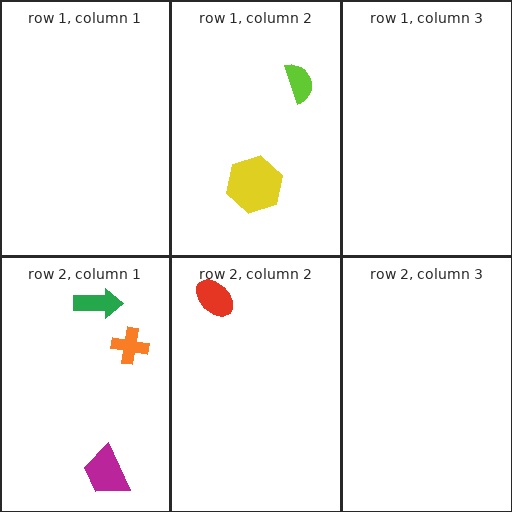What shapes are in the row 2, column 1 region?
The green arrow, the orange cross, the magenta trapezoid.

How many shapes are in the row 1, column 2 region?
2.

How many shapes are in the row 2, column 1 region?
3.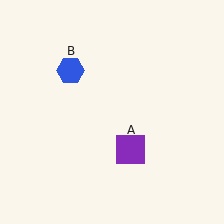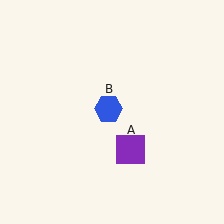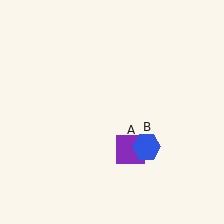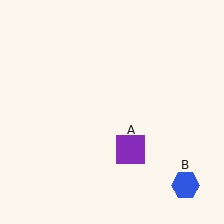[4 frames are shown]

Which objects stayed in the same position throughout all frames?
Purple square (object A) remained stationary.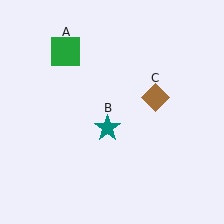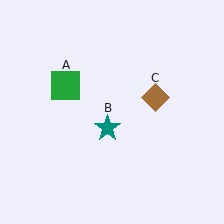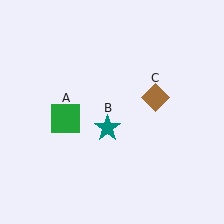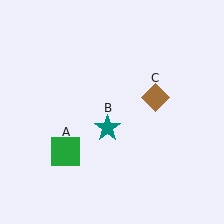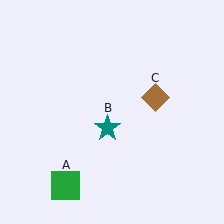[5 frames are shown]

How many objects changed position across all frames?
1 object changed position: green square (object A).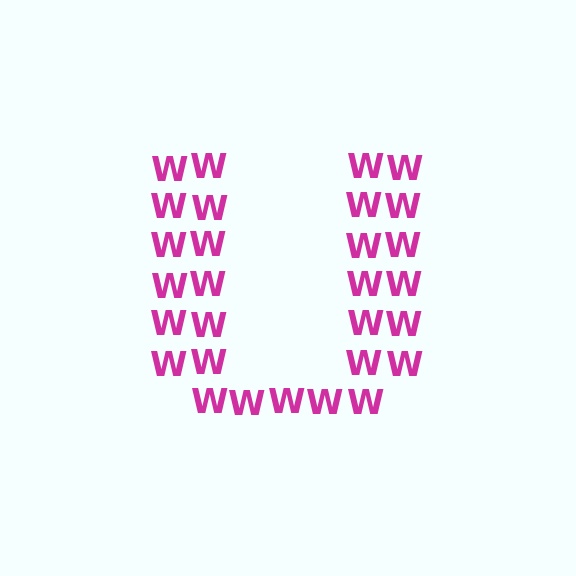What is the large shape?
The large shape is the letter U.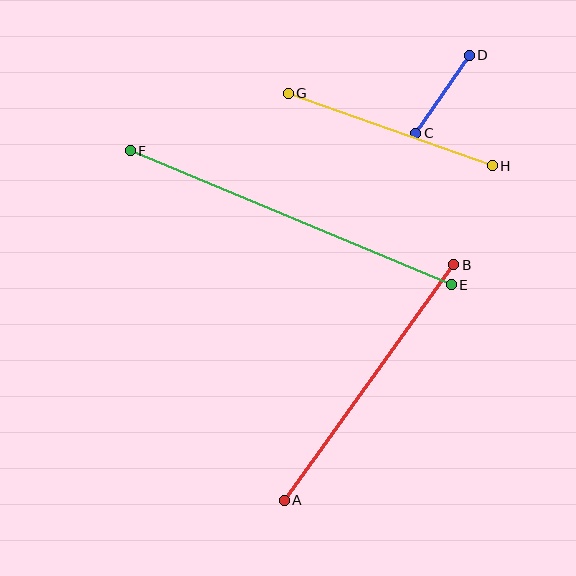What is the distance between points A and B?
The distance is approximately 291 pixels.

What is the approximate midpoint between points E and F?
The midpoint is at approximately (291, 218) pixels.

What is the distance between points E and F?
The distance is approximately 348 pixels.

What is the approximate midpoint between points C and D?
The midpoint is at approximately (443, 94) pixels.